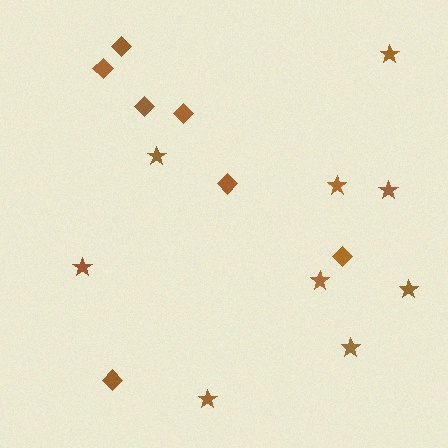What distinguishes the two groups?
There are 2 groups: one group of stars (9) and one group of diamonds (7).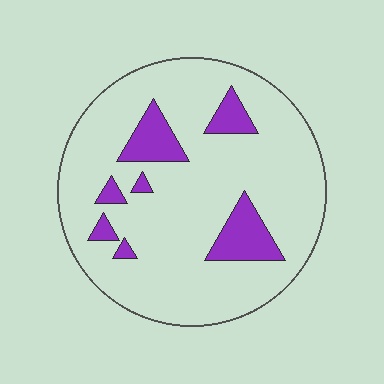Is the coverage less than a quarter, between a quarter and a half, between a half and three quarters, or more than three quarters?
Less than a quarter.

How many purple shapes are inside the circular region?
7.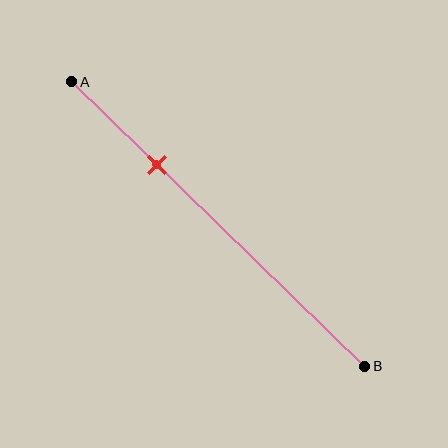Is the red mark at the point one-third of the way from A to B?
No, the mark is at about 30% from A, not at the 33% one-third point.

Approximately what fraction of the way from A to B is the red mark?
The red mark is approximately 30% of the way from A to B.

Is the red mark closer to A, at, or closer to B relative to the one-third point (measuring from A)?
The red mark is closer to point A than the one-third point of segment AB.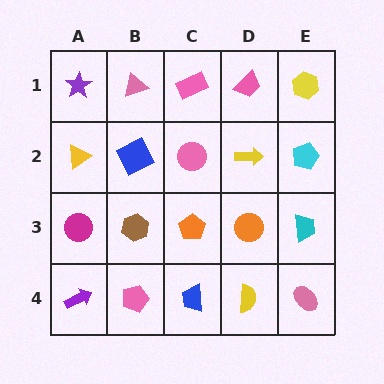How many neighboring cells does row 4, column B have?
3.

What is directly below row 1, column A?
A yellow triangle.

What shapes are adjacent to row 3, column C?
A pink circle (row 2, column C), a blue trapezoid (row 4, column C), a brown hexagon (row 3, column B), an orange circle (row 3, column D).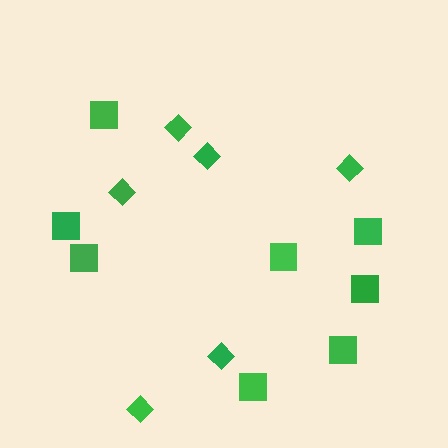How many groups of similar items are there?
There are 2 groups: one group of diamonds (6) and one group of squares (8).